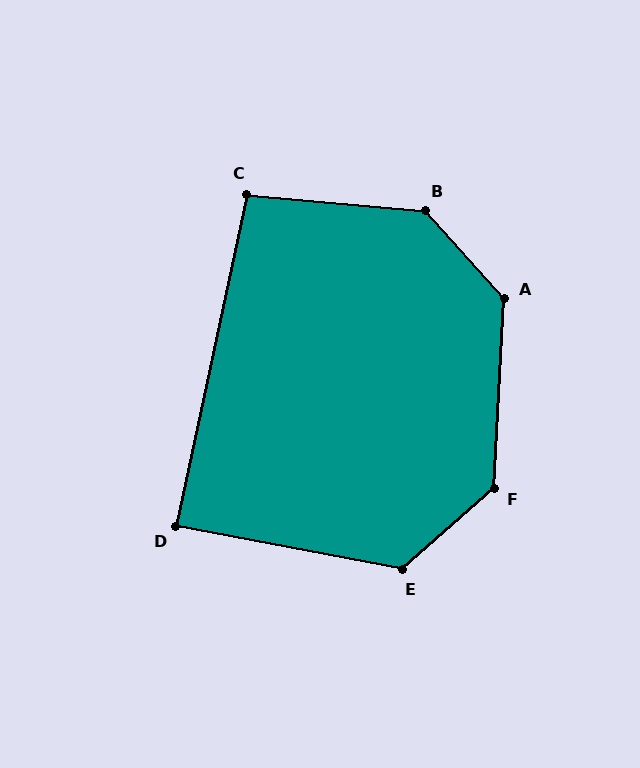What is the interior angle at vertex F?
Approximately 135 degrees (obtuse).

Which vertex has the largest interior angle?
B, at approximately 137 degrees.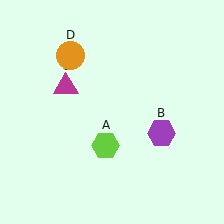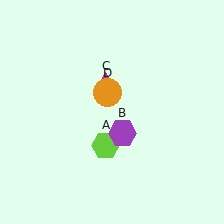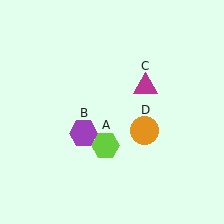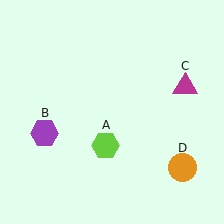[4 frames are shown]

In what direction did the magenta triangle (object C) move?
The magenta triangle (object C) moved right.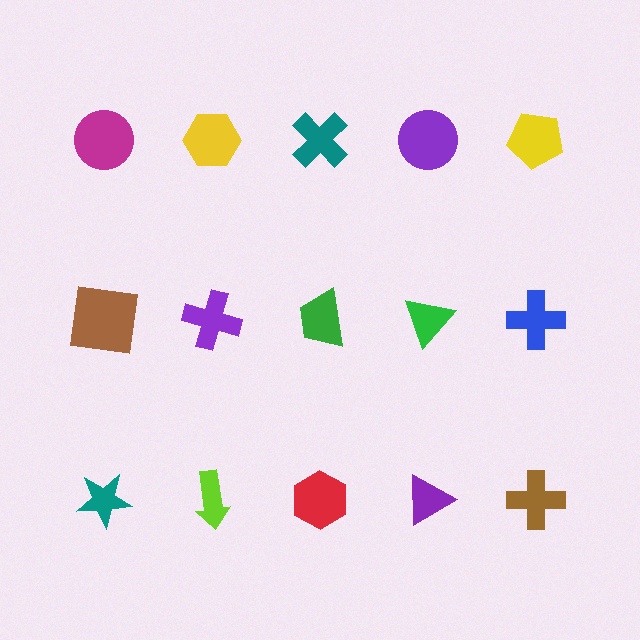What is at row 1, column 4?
A purple circle.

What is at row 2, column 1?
A brown square.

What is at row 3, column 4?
A purple triangle.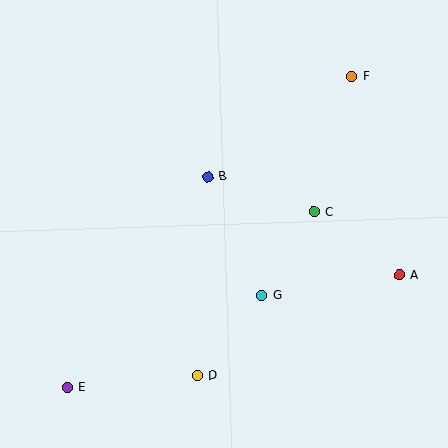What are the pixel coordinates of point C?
Point C is at (314, 212).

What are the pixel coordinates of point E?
Point E is at (68, 388).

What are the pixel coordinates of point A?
Point A is at (399, 275).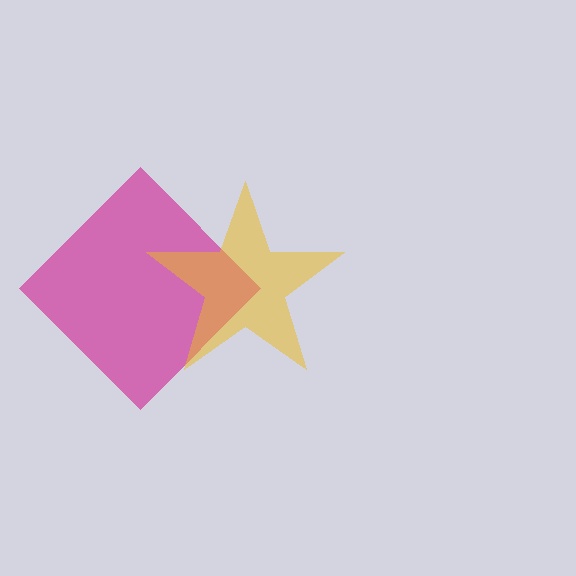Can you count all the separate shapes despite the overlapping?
Yes, there are 2 separate shapes.